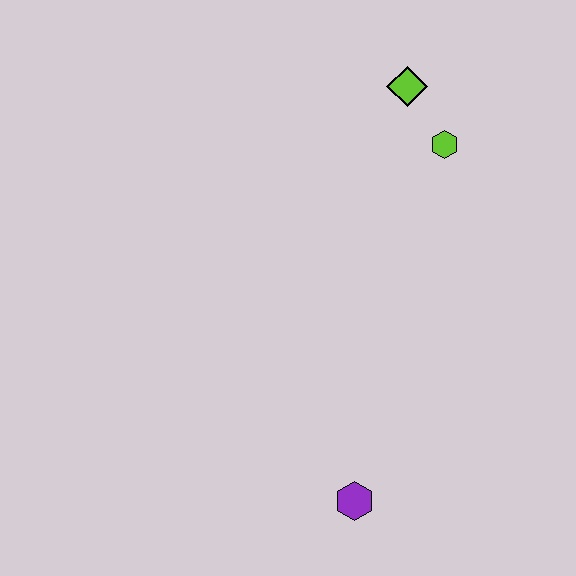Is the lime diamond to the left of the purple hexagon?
No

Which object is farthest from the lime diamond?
The purple hexagon is farthest from the lime diamond.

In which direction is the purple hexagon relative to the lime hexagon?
The purple hexagon is below the lime hexagon.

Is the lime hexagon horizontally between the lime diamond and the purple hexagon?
No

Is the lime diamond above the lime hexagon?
Yes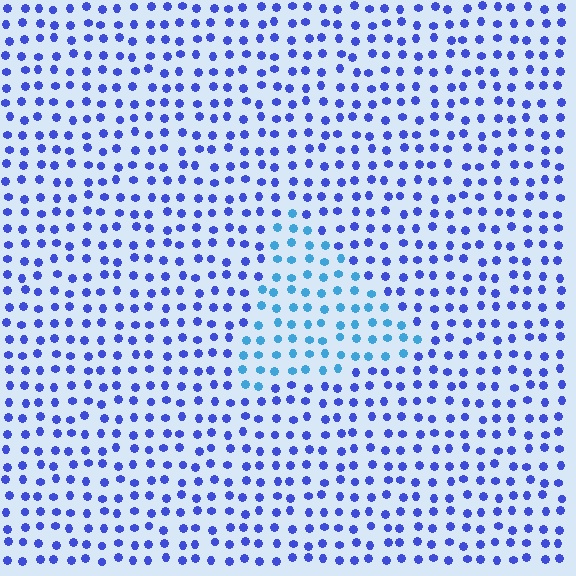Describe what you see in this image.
The image is filled with small blue elements in a uniform arrangement. A triangle-shaped region is visible where the elements are tinted to a slightly different hue, forming a subtle color boundary.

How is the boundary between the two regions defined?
The boundary is defined purely by a slight shift in hue (about 35 degrees). Spacing, size, and orientation are identical on both sides.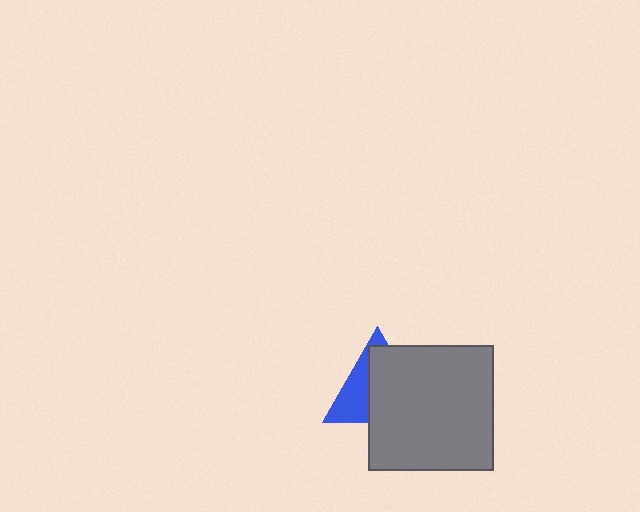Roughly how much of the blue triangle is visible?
A small part of it is visible (roughly 38%).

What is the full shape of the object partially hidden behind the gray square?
The partially hidden object is a blue triangle.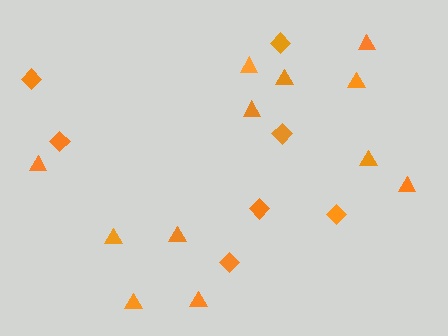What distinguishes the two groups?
There are 2 groups: one group of diamonds (7) and one group of triangles (12).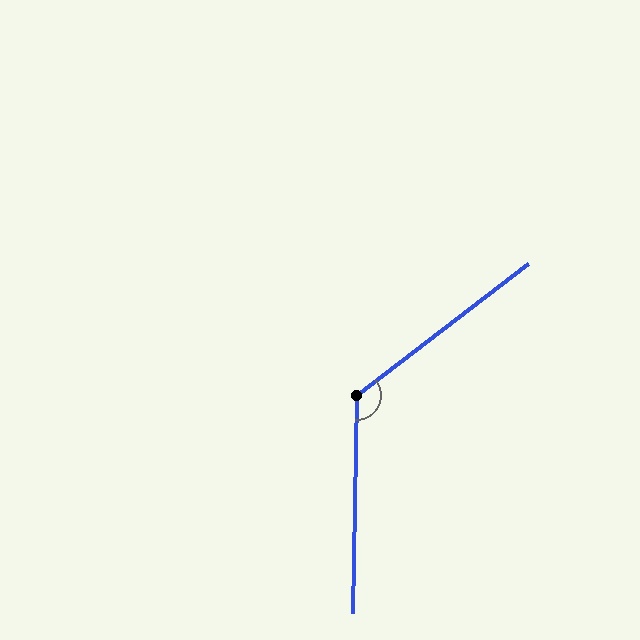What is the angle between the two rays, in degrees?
Approximately 129 degrees.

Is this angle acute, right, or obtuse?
It is obtuse.